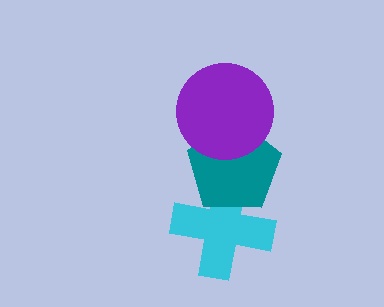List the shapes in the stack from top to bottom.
From top to bottom: the purple circle, the teal pentagon, the cyan cross.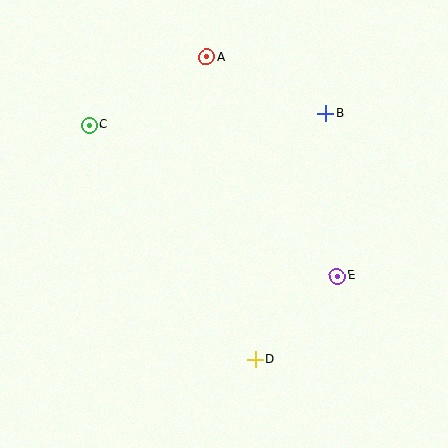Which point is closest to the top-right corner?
Point B is closest to the top-right corner.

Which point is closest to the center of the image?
Point E at (337, 276) is closest to the center.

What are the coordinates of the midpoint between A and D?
The midpoint between A and D is at (231, 208).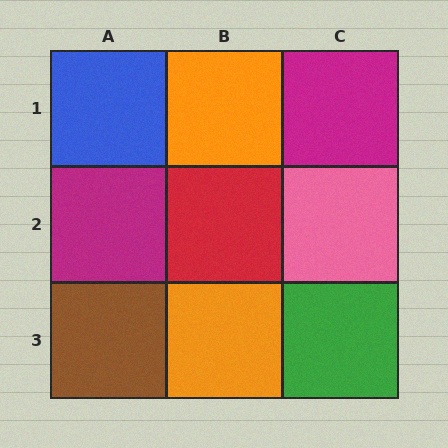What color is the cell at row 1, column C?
Magenta.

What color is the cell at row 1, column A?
Blue.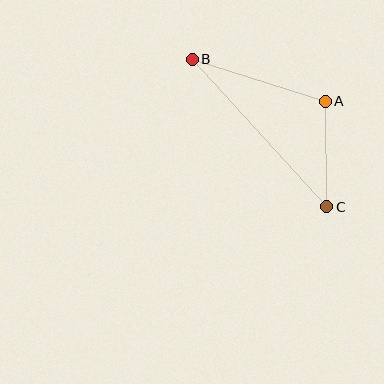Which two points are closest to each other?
Points A and C are closest to each other.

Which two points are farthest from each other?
Points B and C are farthest from each other.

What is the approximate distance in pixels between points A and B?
The distance between A and B is approximately 140 pixels.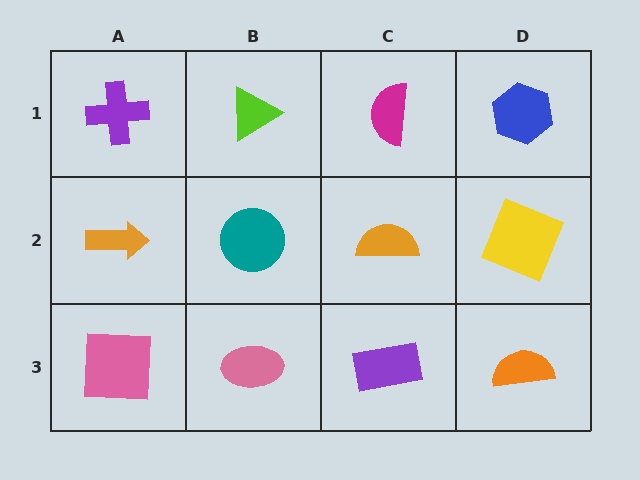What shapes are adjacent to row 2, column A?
A purple cross (row 1, column A), a pink square (row 3, column A), a teal circle (row 2, column B).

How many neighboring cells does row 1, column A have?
2.